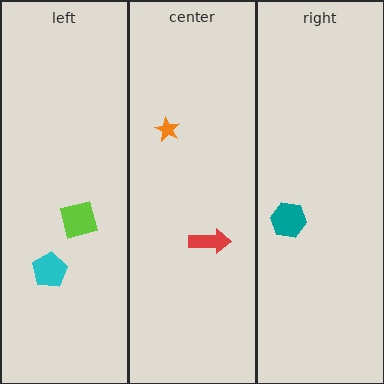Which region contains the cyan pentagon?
The left region.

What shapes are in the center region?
The red arrow, the orange star.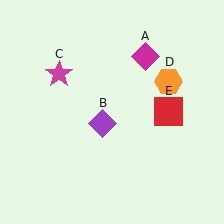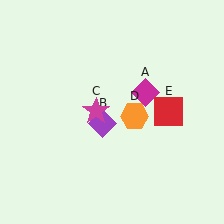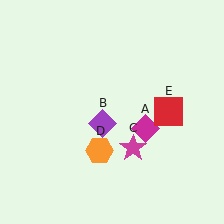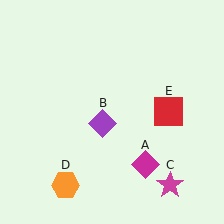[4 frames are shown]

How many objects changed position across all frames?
3 objects changed position: magenta diamond (object A), magenta star (object C), orange hexagon (object D).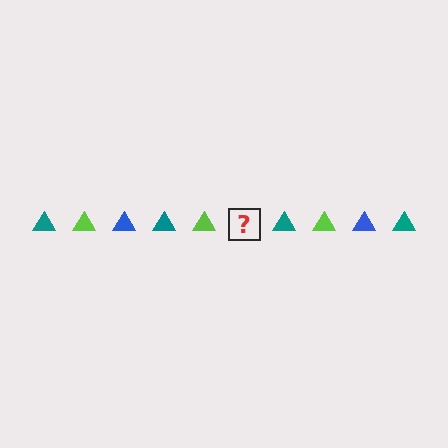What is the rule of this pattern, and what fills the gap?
The rule is that the pattern cycles through teal, lime, blue triangles. The gap should be filled with a blue triangle.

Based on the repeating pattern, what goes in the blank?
The blank should be a blue triangle.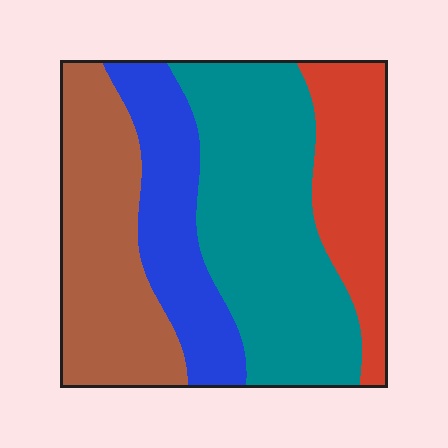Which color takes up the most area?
Teal, at roughly 35%.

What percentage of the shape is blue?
Blue covers about 20% of the shape.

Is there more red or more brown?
Brown.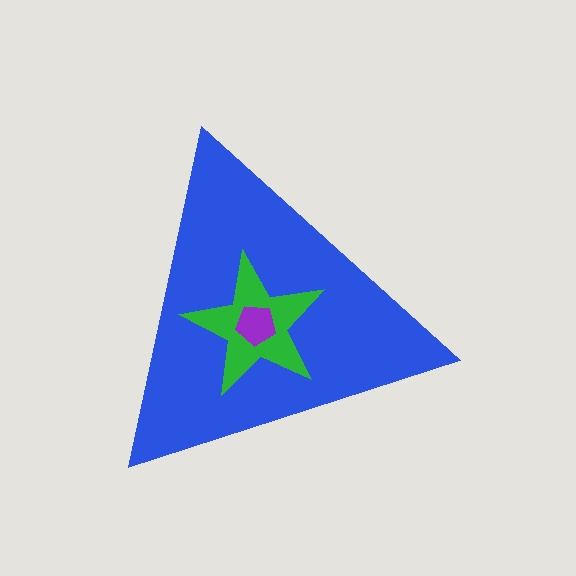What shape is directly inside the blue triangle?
The green star.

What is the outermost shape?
The blue triangle.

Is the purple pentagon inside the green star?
Yes.